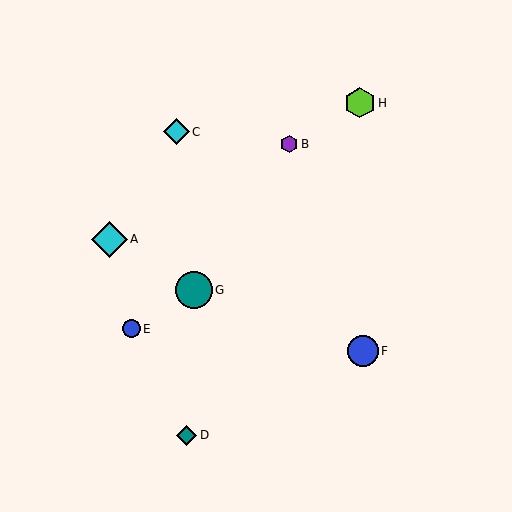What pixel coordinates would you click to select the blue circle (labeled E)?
Click at (131, 329) to select the blue circle E.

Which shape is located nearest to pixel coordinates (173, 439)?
The teal diamond (labeled D) at (187, 435) is nearest to that location.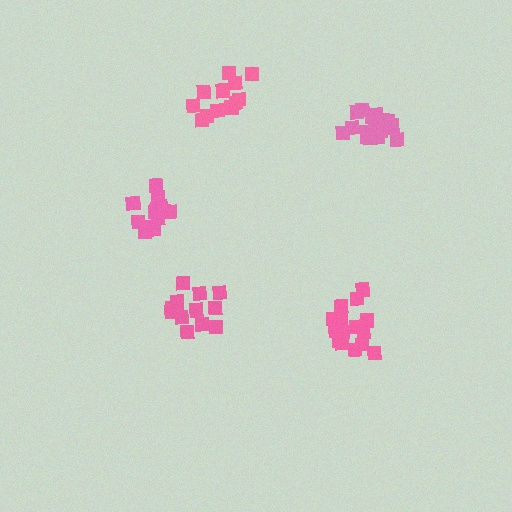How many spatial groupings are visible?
There are 5 spatial groupings.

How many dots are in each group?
Group 1: 15 dots, Group 2: 13 dots, Group 3: 12 dots, Group 4: 17 dots, Group 5: 17 dots (74 total).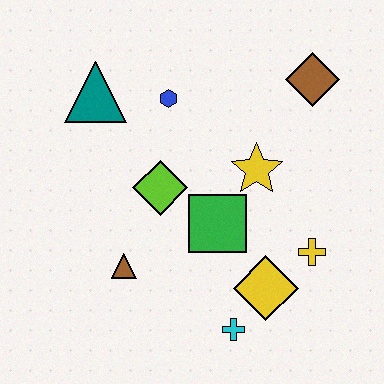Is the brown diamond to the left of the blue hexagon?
No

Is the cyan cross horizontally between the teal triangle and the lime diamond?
No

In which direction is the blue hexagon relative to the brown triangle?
The blue hexagon is above the brown triangle.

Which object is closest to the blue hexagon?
The teal triangle is closest to the blue hexagon.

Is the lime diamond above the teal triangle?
No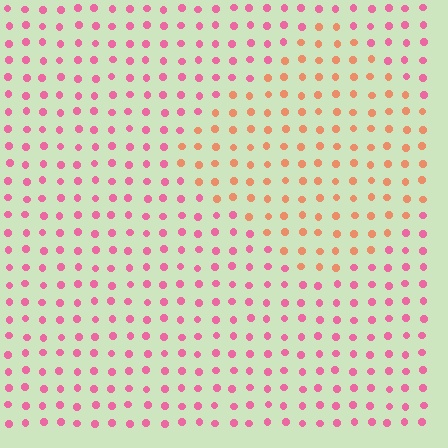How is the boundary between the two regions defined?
The boundary is defined purely by a slight shift in hue (about 44 degrees). Spacing, size, and orientation are identical on both sides.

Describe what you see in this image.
The image is filled with small pink elements in a uniform arrangement. A diamond-shaped region is visible where the elements are tinted to a slightly different hue, forming a subtle color boundary.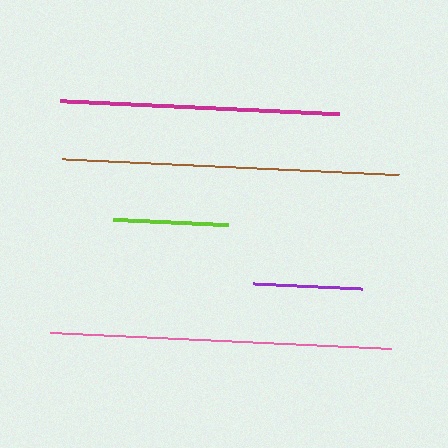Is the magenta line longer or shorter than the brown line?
The brown line is longer than the magenta line.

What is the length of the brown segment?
The brown segment is approximately 337 pixels long.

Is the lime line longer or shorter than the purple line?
The lime line is longer than the purple line.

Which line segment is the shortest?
The purple line is the shortest at approximately 109 pixels.